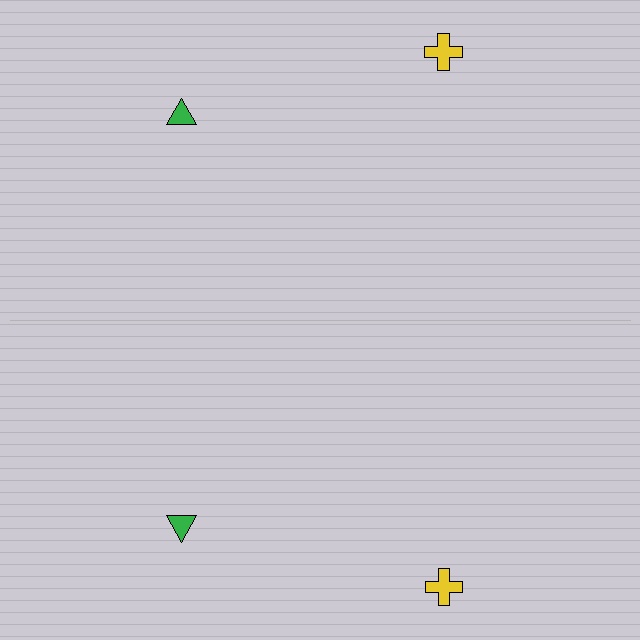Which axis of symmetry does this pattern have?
The pattern has a horizontal axis of symmetry running through the center of the image.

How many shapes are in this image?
There are 4 shapes in this image.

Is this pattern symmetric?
Yes, this pattern has bilateral (reflection) symmetry.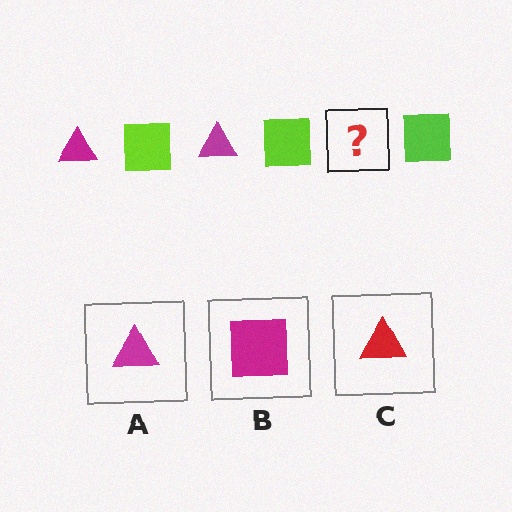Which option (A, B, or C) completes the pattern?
A.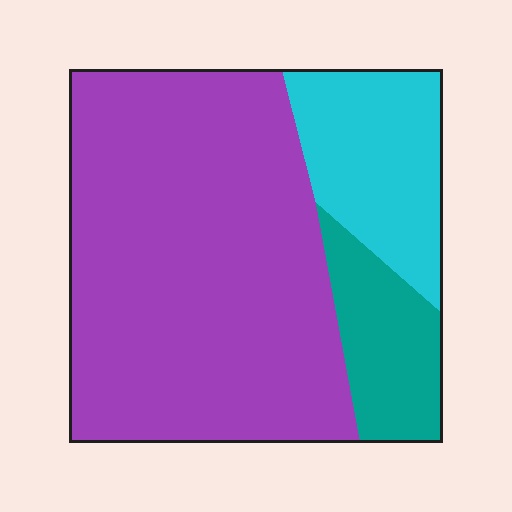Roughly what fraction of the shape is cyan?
Cyan takes up about one fifth (1/5) of the shape.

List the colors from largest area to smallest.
From largest to smallest: purple, cyan, teal.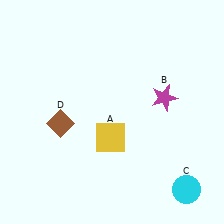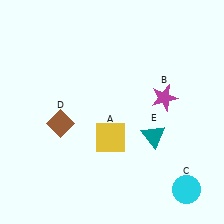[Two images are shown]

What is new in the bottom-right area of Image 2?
A teal triangle (E) was added in the bottom-right area of Image 2.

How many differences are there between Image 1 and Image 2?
There is 1 difference between the two images.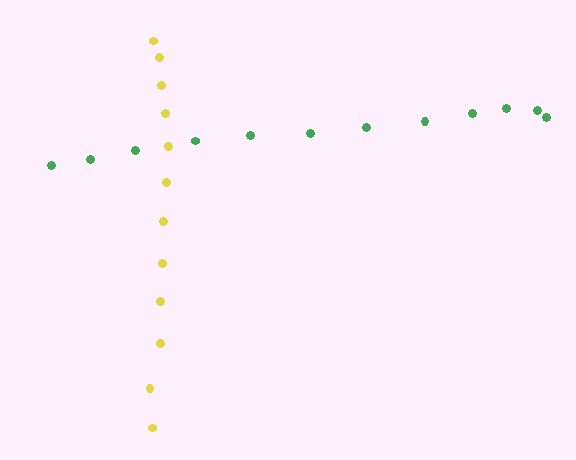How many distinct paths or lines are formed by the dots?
There are 2 distinct paths.